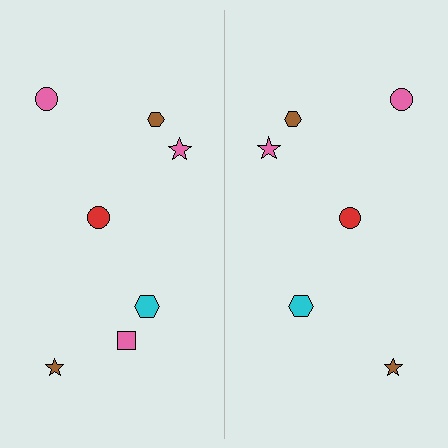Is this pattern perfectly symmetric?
No, the pattern is not perfectly symmetric. A pink square is missing from the right side.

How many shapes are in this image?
There are 13 shapes in this image.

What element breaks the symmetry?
A pink square is missing from the right side.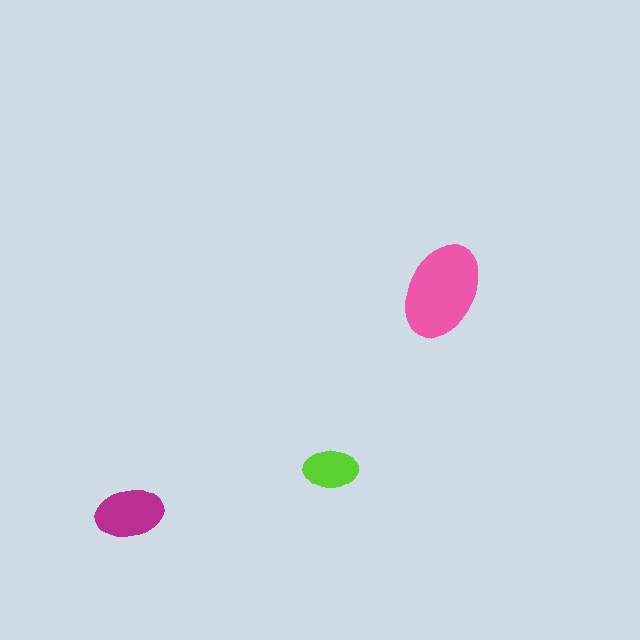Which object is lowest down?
The magenta ellipse is bottommost.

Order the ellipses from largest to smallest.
the pink one, the magenta one, the lime one.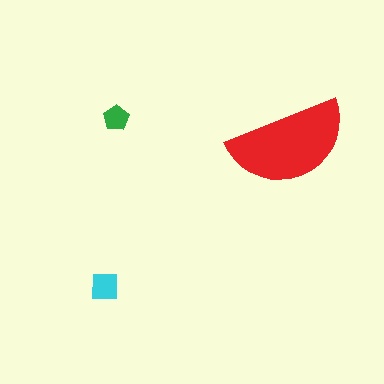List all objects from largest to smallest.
The red semicircle, the cyan square, the green pentagon.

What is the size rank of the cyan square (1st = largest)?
2nd.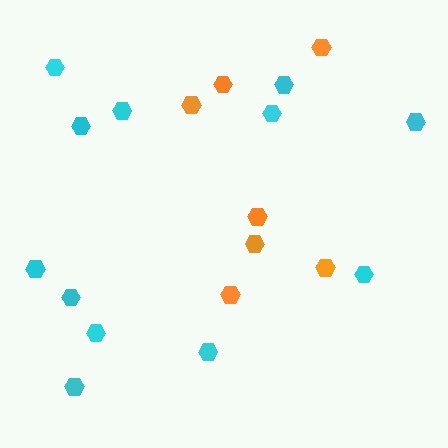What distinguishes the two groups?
There are 2 groups: one group of orange hexagons (7) and one group of cyan hexagons (12).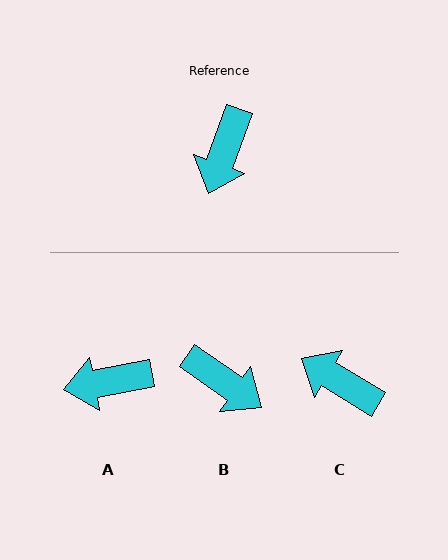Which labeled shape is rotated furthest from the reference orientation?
C, about 100 degrees away.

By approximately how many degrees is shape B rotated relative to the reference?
Approximately 75 degrees counter-clockwise.